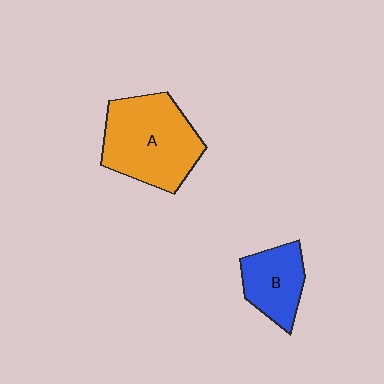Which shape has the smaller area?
Shape B (blue).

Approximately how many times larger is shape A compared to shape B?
Approximately 1.8 times.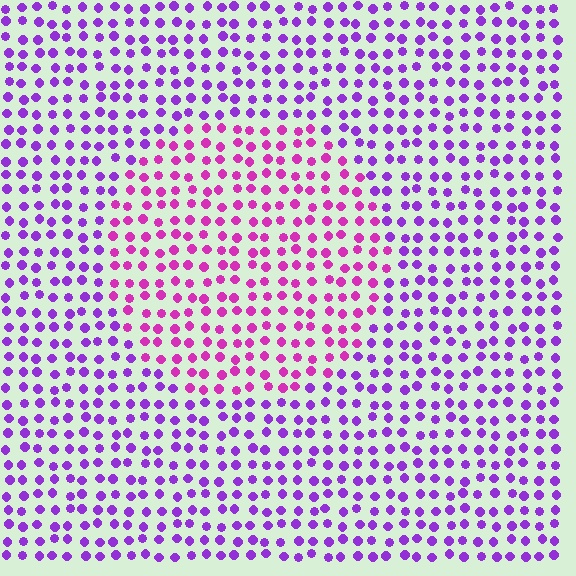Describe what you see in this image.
The image is filled with small purple elements in a uniform arrangement. A circle-shaped region is visible where the elements are tinted to a slightly different hue, forming a subtle color boundary.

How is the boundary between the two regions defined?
The boundary is defined purely by a slight shift in hue (about 35 degrees). Spacing, size, and orientation are identical on both sides.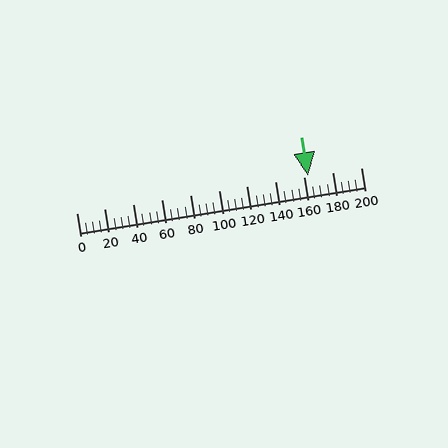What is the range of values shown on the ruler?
The ruler shows values from 0 to 200.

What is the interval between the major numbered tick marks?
The major tick marks are spaced 20 units apart.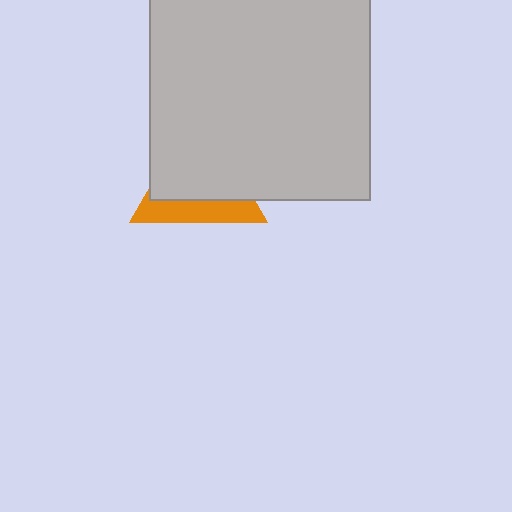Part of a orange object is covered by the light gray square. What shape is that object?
It is a triangle.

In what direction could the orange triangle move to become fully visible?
The orange triangle could move down. That would shift it out from behind the light gray square entirely.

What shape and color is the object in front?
The object in front is a light gray square.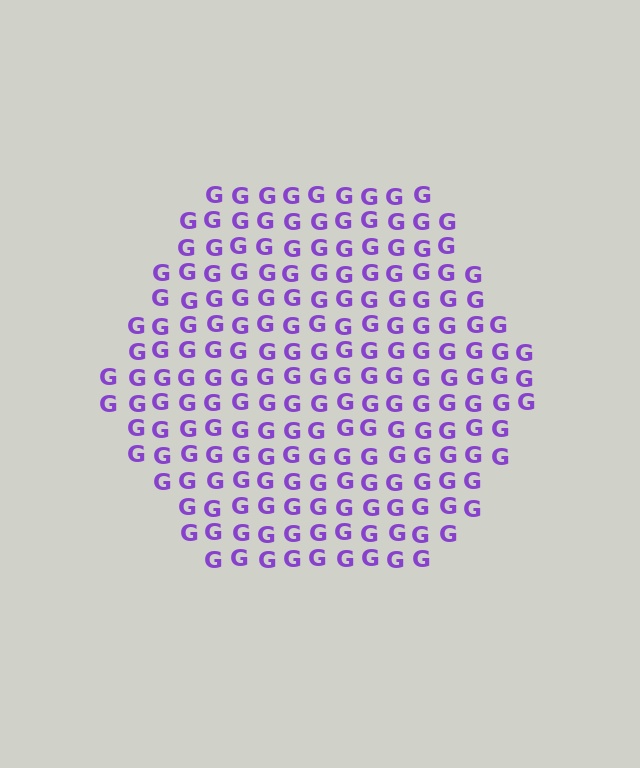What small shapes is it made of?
It is made of small letter G's.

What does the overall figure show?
The overall figure shows a hexagon.